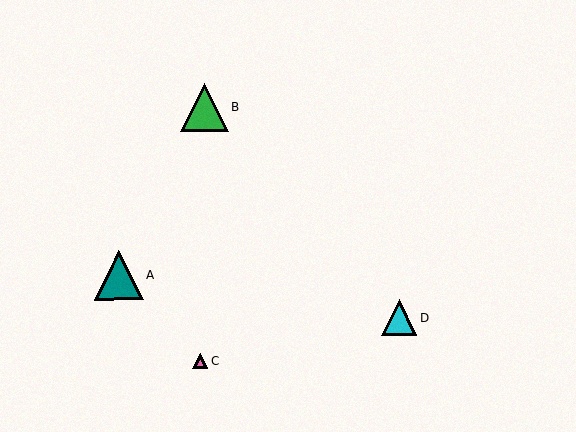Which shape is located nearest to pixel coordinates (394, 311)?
The cyan triangle (labeled D) at (400, 317) is nearest to that location.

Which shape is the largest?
The teal triangle (labeled A) is the largest.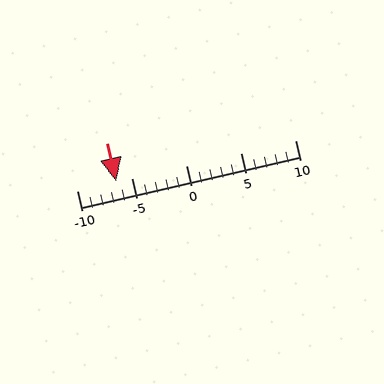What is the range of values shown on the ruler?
The ruler shows values from -10 to 10.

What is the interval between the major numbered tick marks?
The major tick marks are spaced 5 units apart.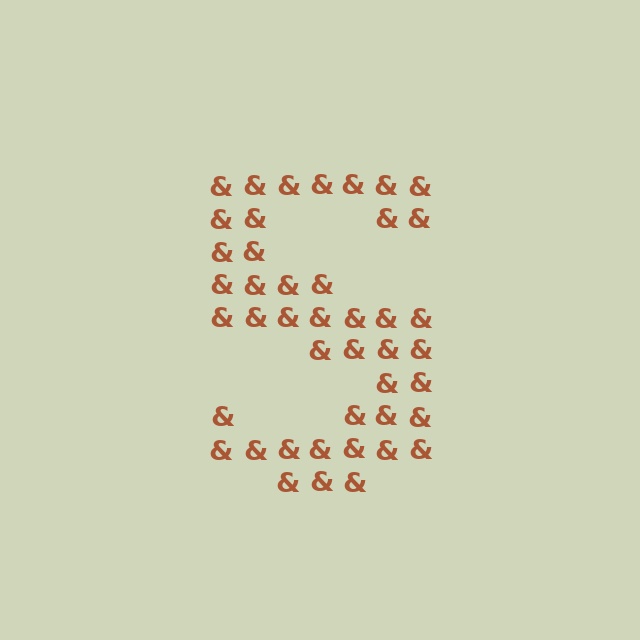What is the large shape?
The large shape is the letter S.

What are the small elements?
The small elements are ampersands.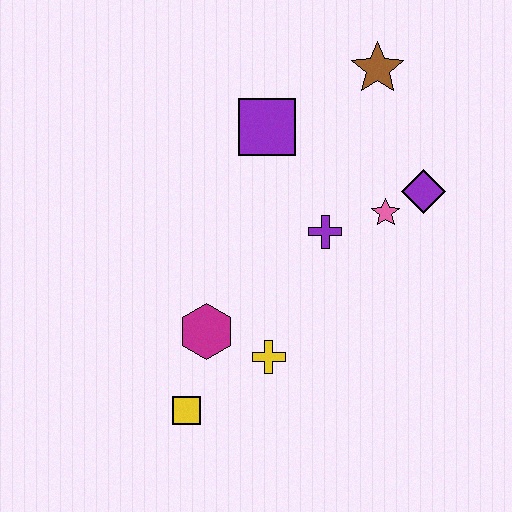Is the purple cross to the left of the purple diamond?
Yes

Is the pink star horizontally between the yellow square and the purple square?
No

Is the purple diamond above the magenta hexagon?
Yes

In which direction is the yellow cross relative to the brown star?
The yellow cross is below the brown star.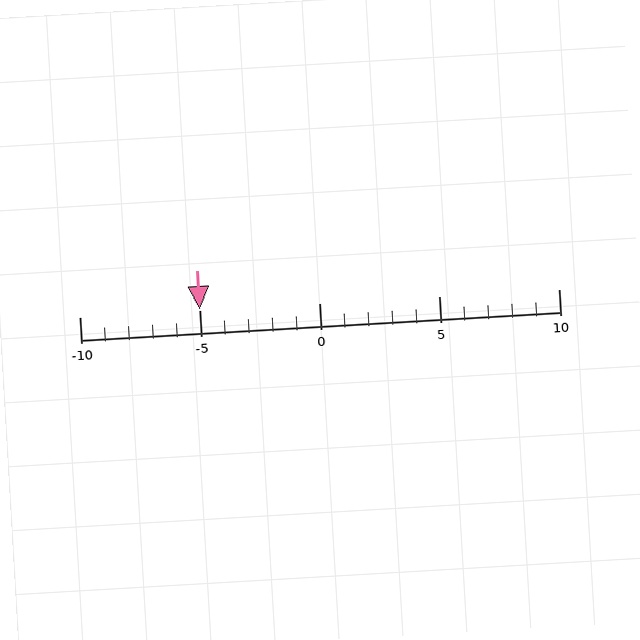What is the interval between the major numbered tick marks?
The major tick marks are spaced 5 units apart.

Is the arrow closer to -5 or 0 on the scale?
The arrow is closer to -5.